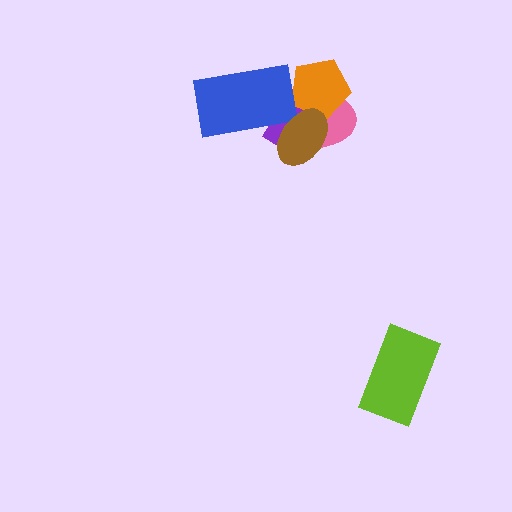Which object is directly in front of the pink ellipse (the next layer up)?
The purple cross is directly in front of the pink ellipse.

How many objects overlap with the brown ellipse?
4 objects overlap with the brown ellipse.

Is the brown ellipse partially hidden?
No, no other shape covers it.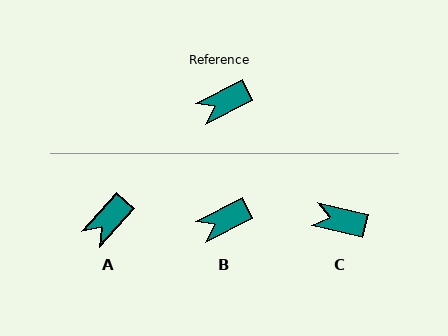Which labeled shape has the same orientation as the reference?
B.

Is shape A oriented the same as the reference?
No, it is off by about 22 degrees.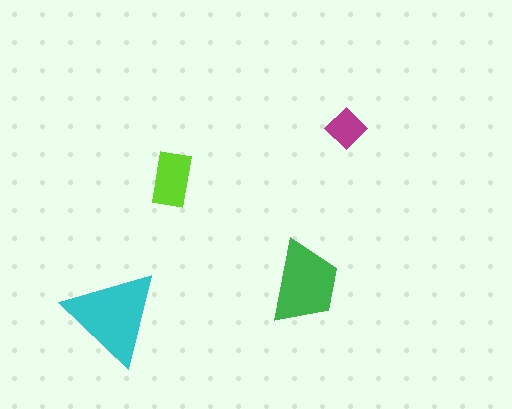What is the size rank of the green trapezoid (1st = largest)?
2nd.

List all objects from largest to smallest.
The cyan triangle, the green trapezoid, the lime rectangle, the magenta diamond.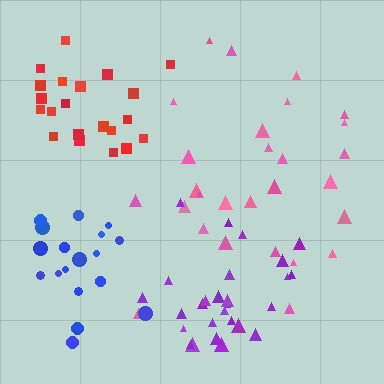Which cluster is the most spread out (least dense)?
Pink.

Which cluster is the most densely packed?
Purple.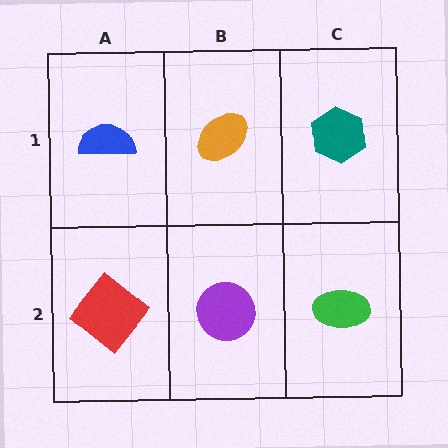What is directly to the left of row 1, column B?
A blue semicircle.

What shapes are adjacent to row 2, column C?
A teal hexagon (row 1, column C), a purple circle (row 2, column B).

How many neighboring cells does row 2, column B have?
3.